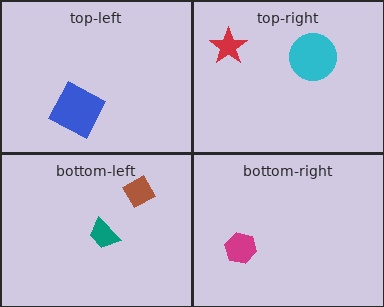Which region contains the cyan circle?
The top-right region.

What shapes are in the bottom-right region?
The magenta hexagon.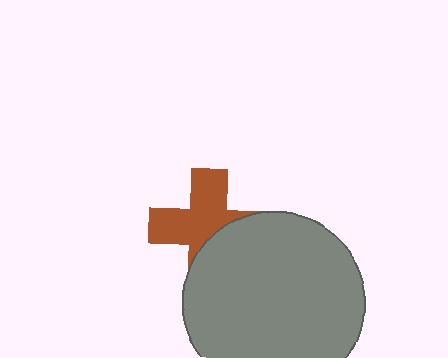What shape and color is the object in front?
The object in front is a gray circle.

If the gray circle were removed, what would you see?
You would see the complete brown cross.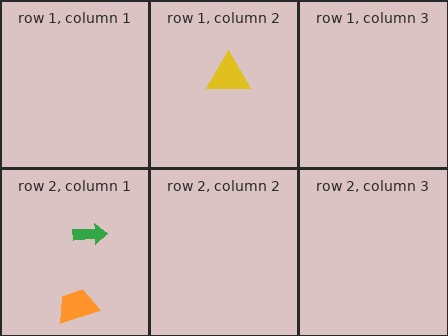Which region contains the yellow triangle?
The row 1, column 2 region.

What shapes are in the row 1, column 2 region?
The yellow triangle.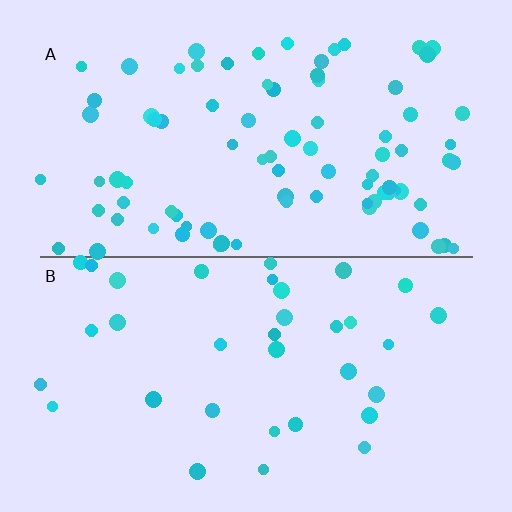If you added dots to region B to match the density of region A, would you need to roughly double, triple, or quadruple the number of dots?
Approximately triple.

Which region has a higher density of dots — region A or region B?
A (the top).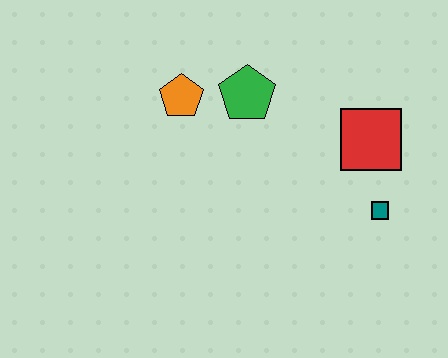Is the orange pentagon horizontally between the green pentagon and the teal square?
No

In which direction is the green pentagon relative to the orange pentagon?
The green pentagon is to the right of the orange pentagon.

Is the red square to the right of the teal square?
No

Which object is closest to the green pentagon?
The orange pentagon is closest to the green pentagon.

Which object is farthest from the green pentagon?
The teal square is farthest from the green pentagon.